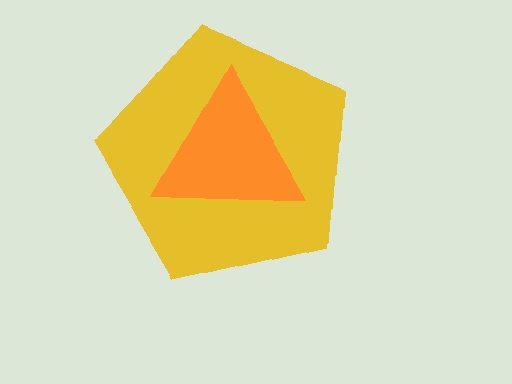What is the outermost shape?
The yellow pentagon.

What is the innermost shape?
The orange triangle.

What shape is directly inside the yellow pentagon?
The orange triangle.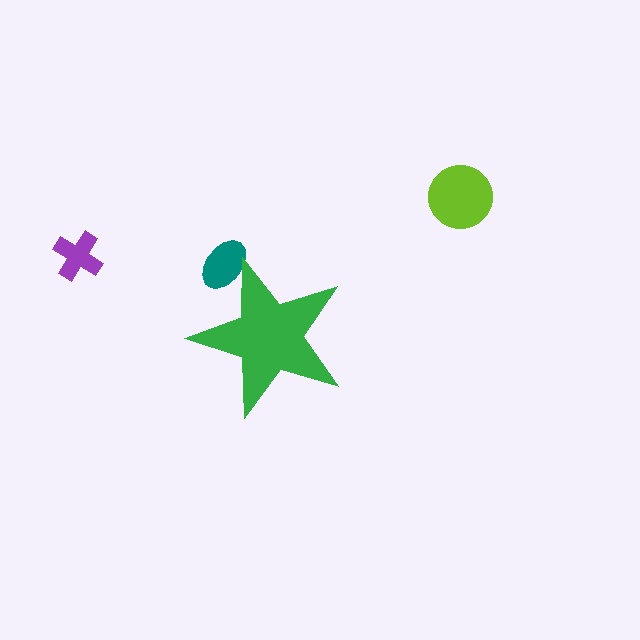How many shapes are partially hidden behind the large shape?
1 shape is partially hidden.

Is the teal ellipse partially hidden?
Yes, the teal ellipse is partially hidden behind the green star.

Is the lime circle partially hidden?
No, the lime circle is fully visible.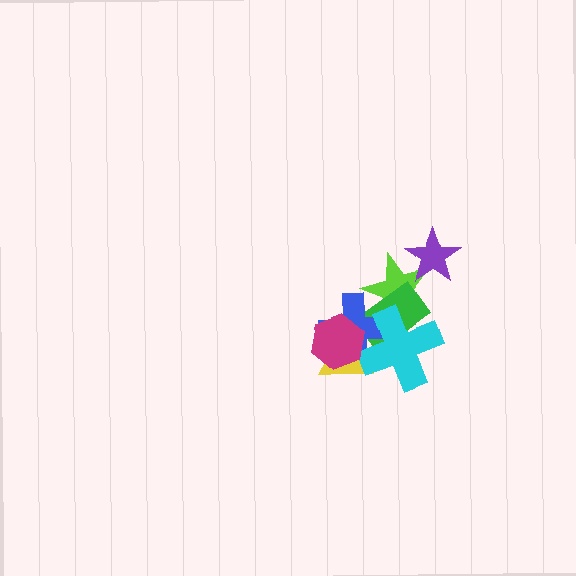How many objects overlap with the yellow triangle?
3 objects overlap with the yellow triangle.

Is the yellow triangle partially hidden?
Yes, it is partially covered by another shape.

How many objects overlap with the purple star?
1 object overlaps with the purple star.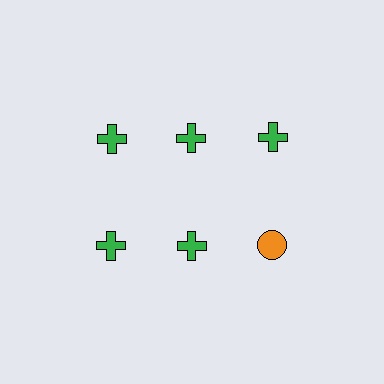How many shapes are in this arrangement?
There are 6 shapes arranged in a grid pattern.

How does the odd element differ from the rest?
It differs in both color (orange instead of green) and shape (circle instead of cross).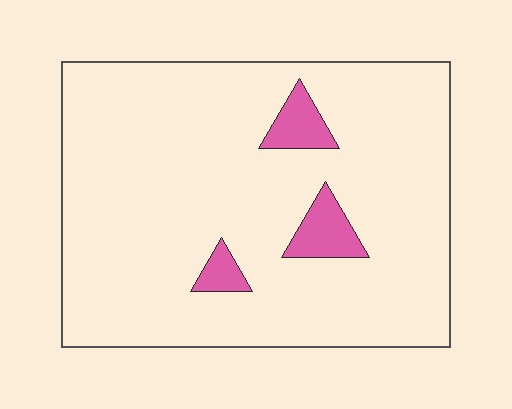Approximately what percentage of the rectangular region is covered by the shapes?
Approximately 5%.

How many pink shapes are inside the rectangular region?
3.